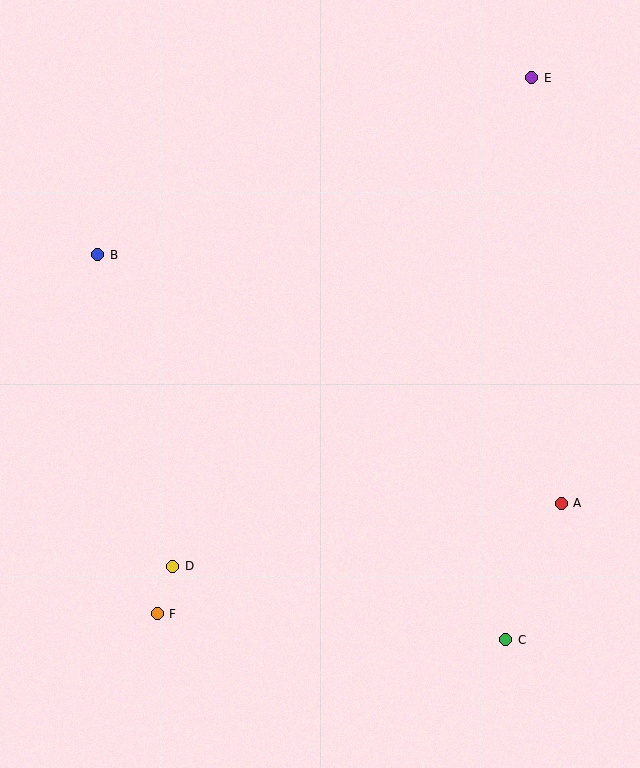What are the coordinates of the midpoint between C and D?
The midpoint between C and D is at (339, 603).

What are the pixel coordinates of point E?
Point E is at (532, 78).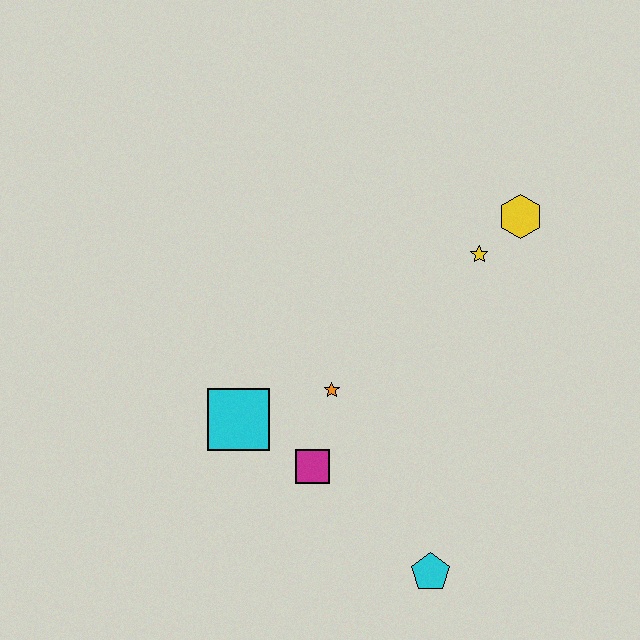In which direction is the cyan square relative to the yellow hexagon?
The cyan square is to the left of the yellow hexagon.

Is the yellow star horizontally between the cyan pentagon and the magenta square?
No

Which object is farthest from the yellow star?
The cyan pentagon is farthest from the yellow star.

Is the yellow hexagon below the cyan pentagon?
No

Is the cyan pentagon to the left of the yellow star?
Yes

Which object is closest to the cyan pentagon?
The magenta square is closest to the cyan pentagon.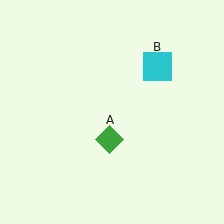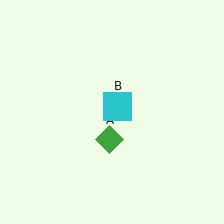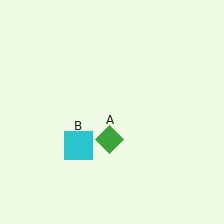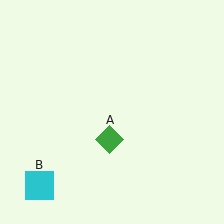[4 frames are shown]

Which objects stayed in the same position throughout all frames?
Green diamond (object A) remained stationary.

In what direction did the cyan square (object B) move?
The cyan square (object B) moved down and to the left.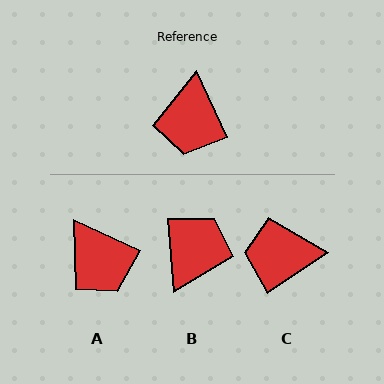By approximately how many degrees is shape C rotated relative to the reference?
Approximately 81 degrees clockwise.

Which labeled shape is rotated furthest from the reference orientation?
B, about 160 degrees away.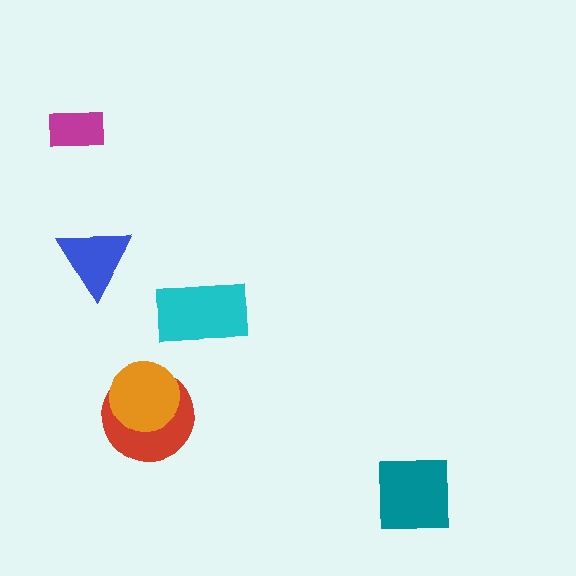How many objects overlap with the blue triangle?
0 objects overlap with the blue triangle.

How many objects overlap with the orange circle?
1 object overlaps with the orange circle.